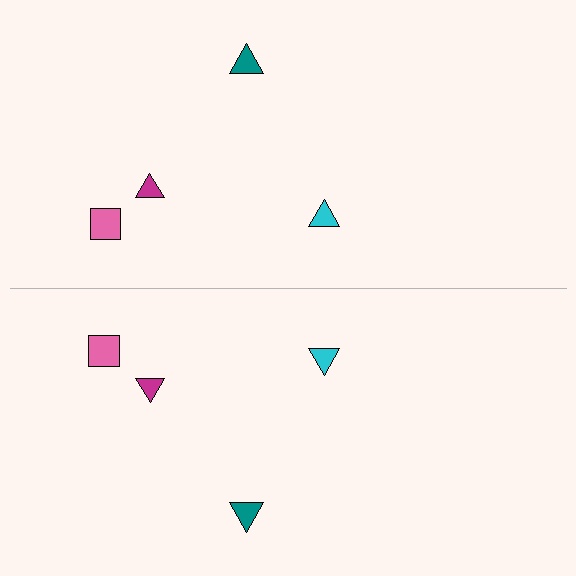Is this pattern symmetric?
Yes, this pattern has bilateral (reflection) symmetry.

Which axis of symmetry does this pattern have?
The pattern has a horizontal axis of symmetry running through the center of the image.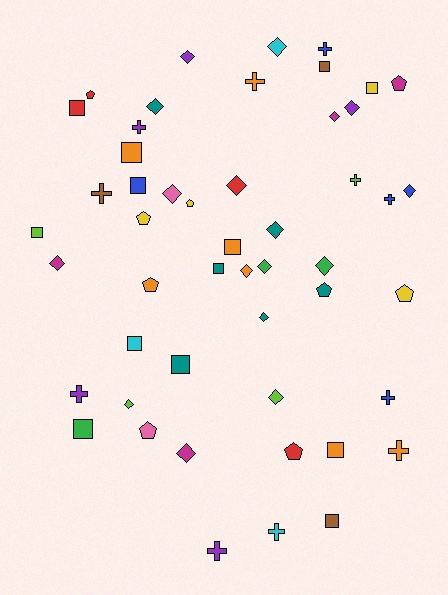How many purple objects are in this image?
There are 5 purple objects.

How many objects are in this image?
There are 50 objects.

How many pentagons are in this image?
There are 9 pentagons.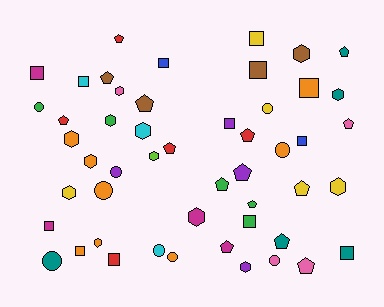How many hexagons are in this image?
There are 13 hexagons.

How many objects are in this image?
There are 50 objects.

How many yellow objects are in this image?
There are 5 yellow objects.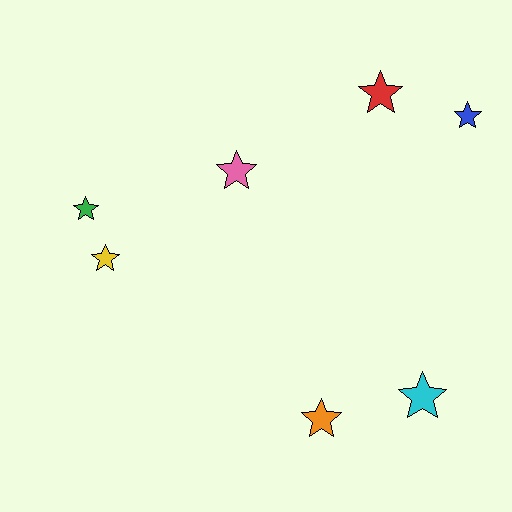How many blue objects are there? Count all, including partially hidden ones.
There is 1 blue object.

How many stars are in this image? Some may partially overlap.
There are 7 stars.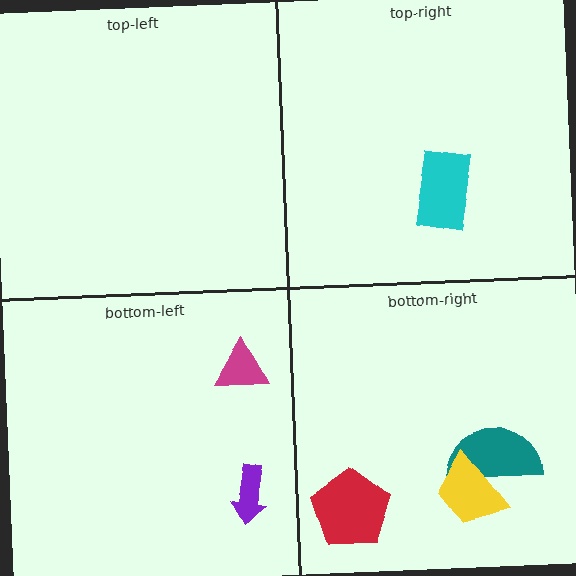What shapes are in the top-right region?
The cyan rectangle.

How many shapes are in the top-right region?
1.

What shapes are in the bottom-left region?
The magenta triangle, the purple arrow.